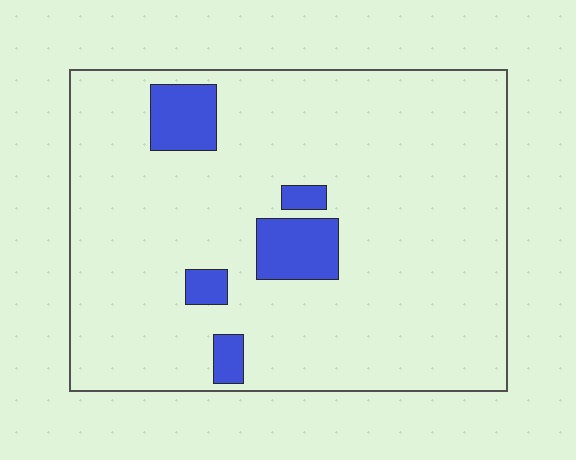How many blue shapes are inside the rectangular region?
5.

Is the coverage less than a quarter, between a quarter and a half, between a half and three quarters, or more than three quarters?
Less than a quarter.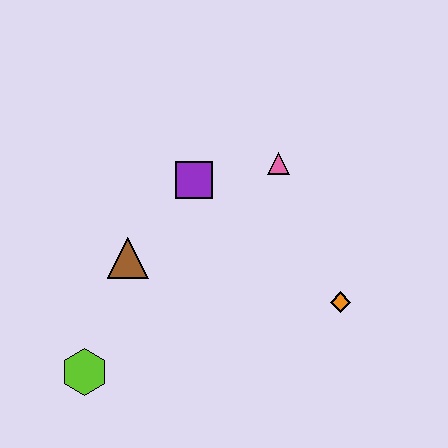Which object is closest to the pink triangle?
The purple square is closest to the pink triangle.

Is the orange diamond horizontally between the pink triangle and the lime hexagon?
No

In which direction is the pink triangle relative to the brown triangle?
The pink triangle is to the right of the brown triangle.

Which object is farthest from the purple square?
The lime hexagon is farthest from the purple square.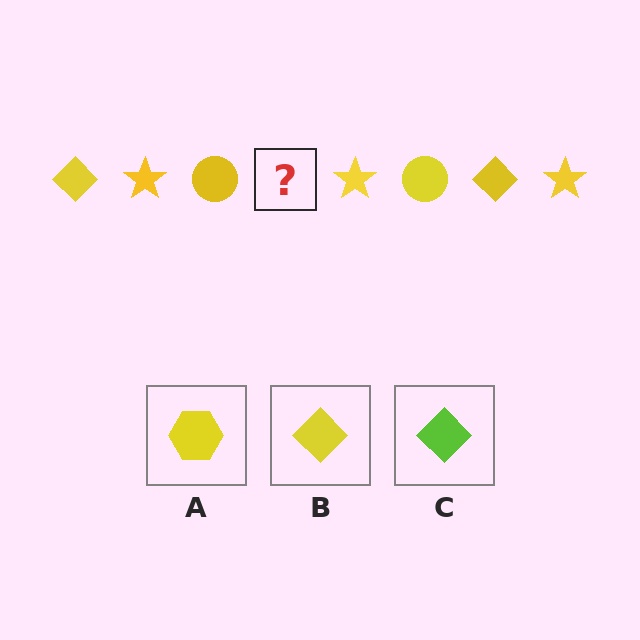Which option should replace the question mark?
Option B.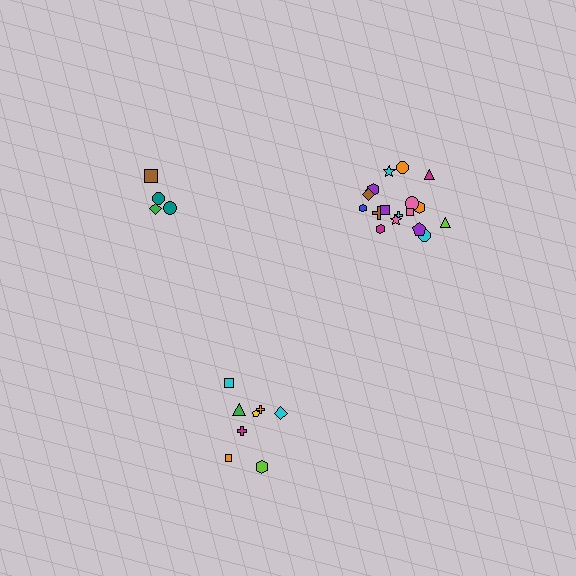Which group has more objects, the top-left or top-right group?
The top-right group.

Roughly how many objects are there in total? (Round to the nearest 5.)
Roughly 30 objects in total.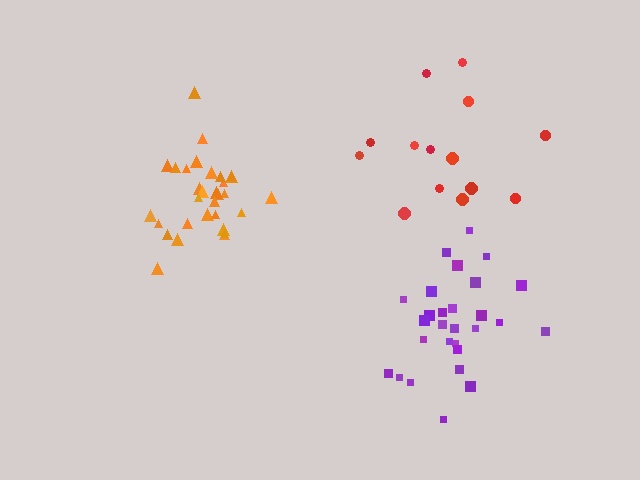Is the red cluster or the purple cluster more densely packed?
Purple.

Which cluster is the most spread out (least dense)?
Red.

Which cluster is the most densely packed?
Orange.